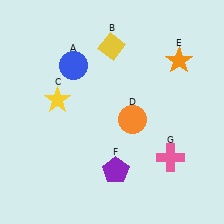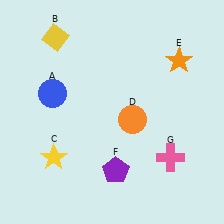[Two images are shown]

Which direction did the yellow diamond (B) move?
The yellow diamond (B) moved left.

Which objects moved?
The objects that moved are: the blue circle (A), the yellow diamond (B), the yellow star (C).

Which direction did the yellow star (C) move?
The yellow star (C) moved down.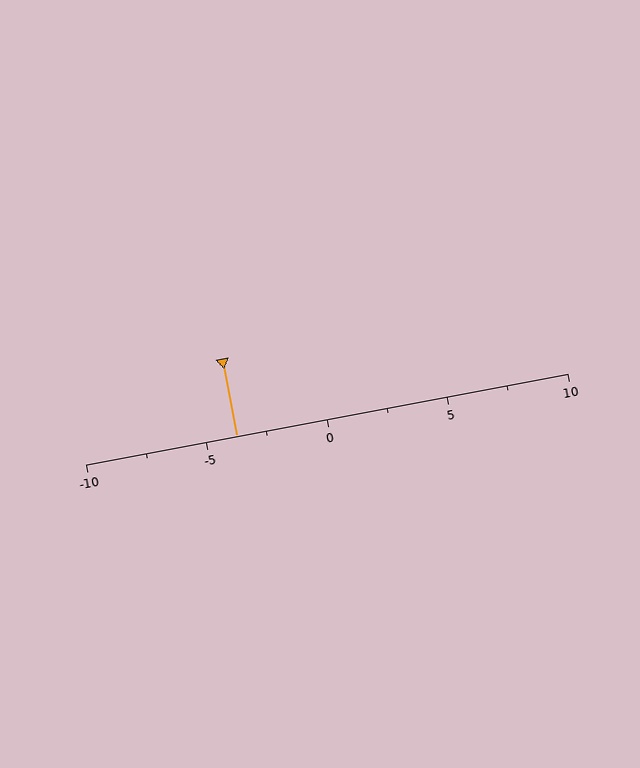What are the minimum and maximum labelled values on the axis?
The axis runs from -10 to 10.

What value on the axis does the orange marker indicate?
The marker indicates approximately -3.8.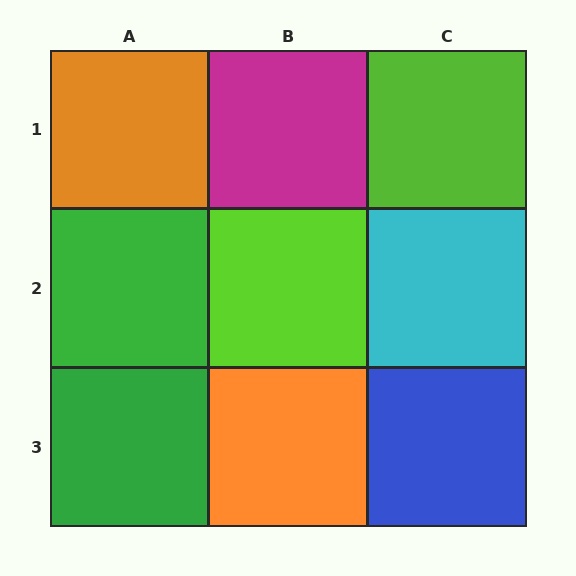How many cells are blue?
1 cell is blue.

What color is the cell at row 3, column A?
Green.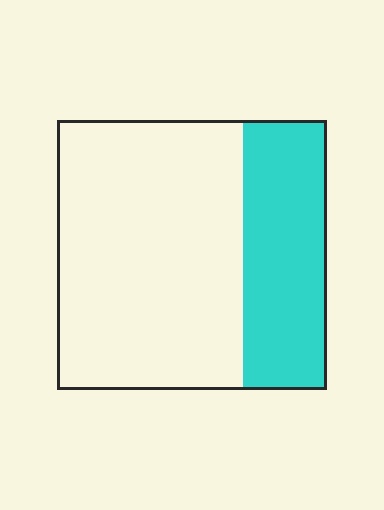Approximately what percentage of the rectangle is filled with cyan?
Approximately 30%.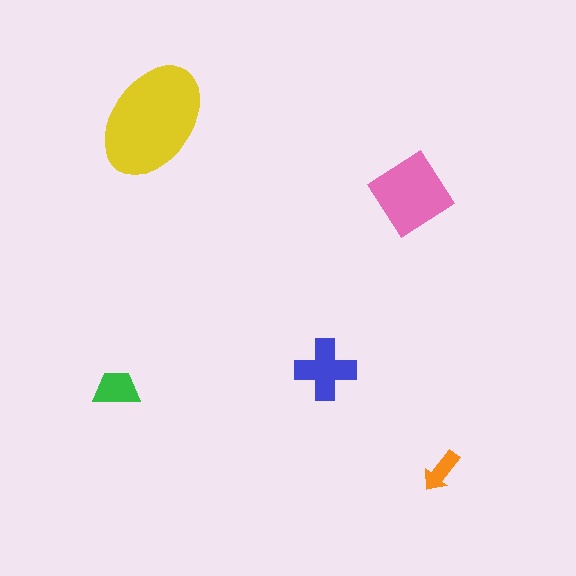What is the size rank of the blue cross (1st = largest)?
3rd.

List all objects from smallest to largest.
The orange arrow, the green trapezoid, the blue cross, the pink diamond, the yellow ellipse.